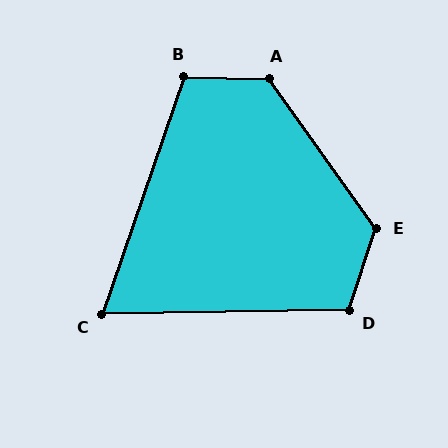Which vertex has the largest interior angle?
A, at approximately 127 degrees.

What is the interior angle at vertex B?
Approximately 108 degrees (obtuse).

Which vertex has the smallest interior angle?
C, at approximately 70 degrees.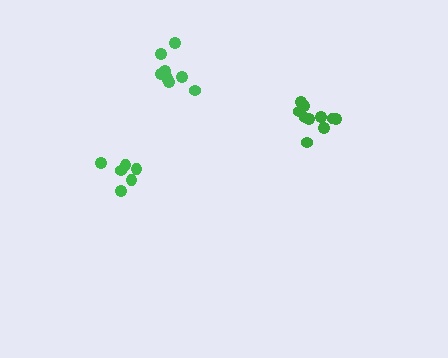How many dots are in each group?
Group 1: 8 dots, Group 2: 6 dots, Group 3: 10 dots (24 total).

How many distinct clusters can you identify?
There are 3 distinct clusters.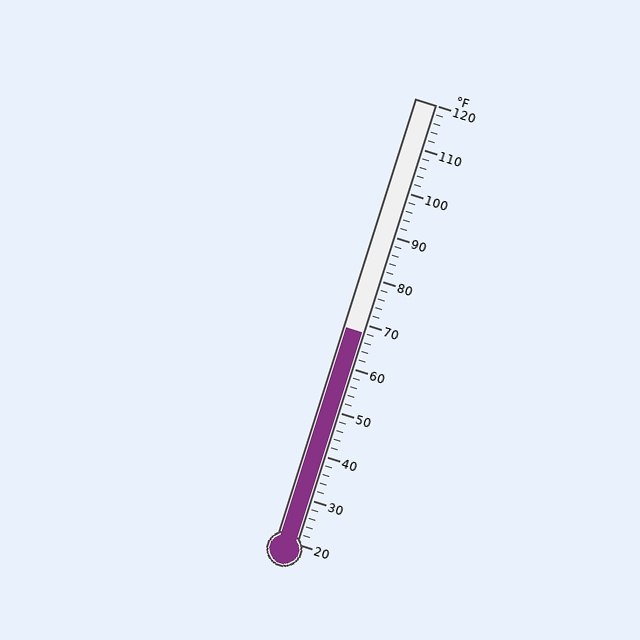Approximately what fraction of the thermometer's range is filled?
The thermometer is filled to approximately 50% of its range.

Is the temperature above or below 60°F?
The temperature is above 60°F.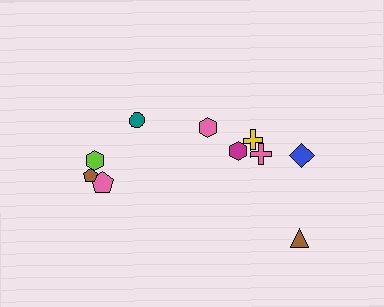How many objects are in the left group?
There are 4 objects.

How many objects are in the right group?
There are 6 objects.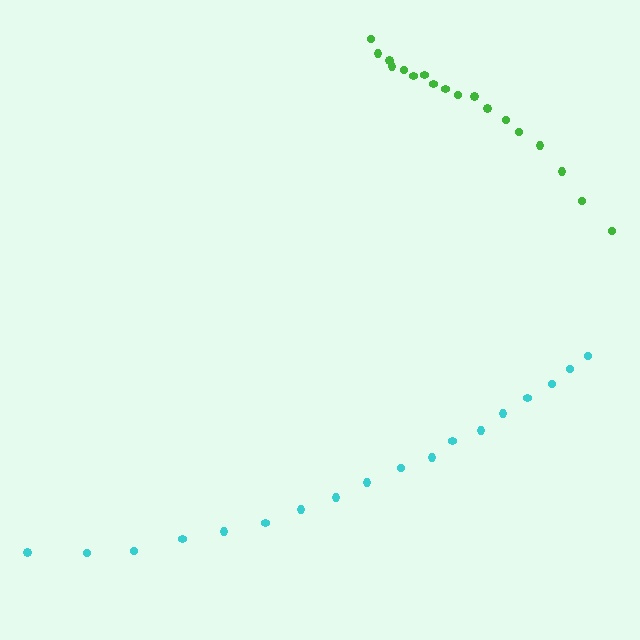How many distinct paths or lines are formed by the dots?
There are 2 distinct paths.